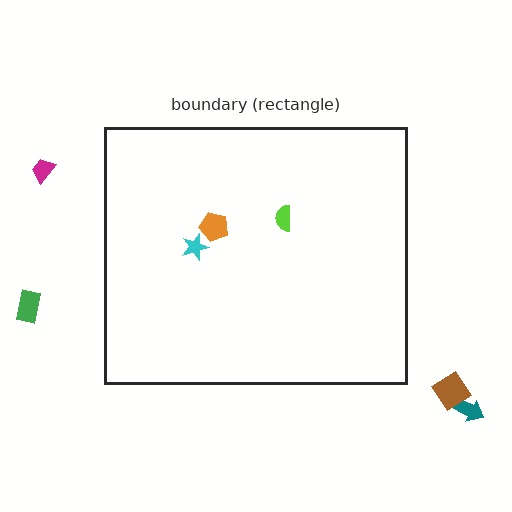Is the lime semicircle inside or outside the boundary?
Inside.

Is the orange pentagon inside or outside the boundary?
Inside.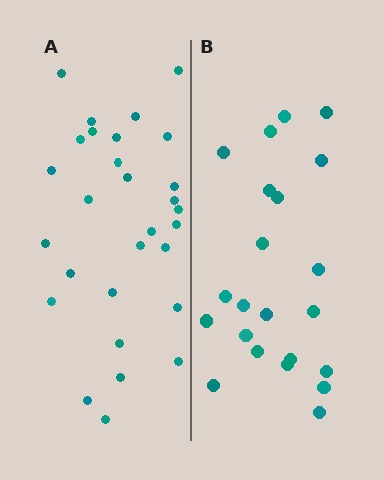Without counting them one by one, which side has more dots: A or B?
Region A (the left region) has more dots.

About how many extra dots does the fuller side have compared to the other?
Region A has roughly 8 or so more dots than region B.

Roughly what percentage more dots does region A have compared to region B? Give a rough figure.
About 30% more.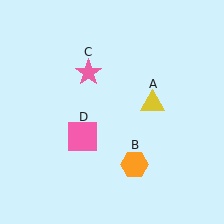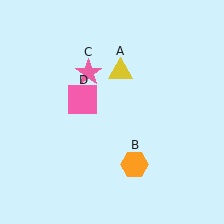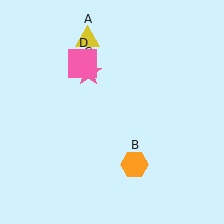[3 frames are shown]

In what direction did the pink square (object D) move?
The pink square (object D) moved up.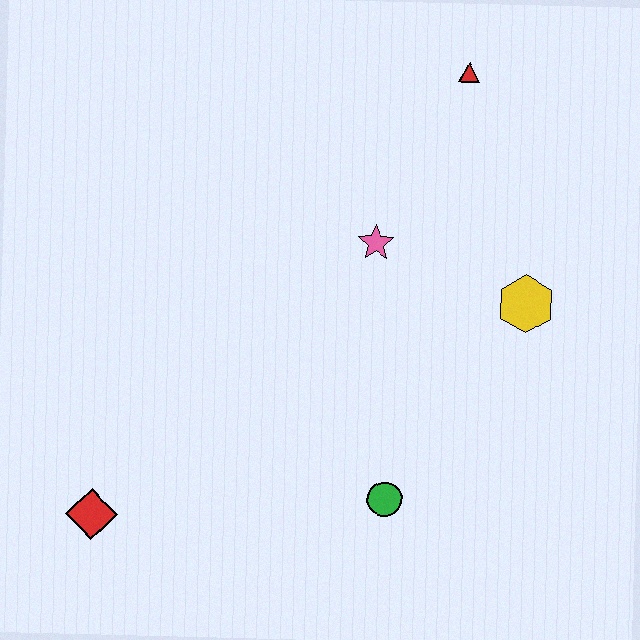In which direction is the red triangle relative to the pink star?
The red triangle is above the pink star.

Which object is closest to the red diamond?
The green circle is closest to the red diamond.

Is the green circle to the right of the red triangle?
No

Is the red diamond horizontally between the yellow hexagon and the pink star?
No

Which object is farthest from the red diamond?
The red triangle is farthest from the red diamond.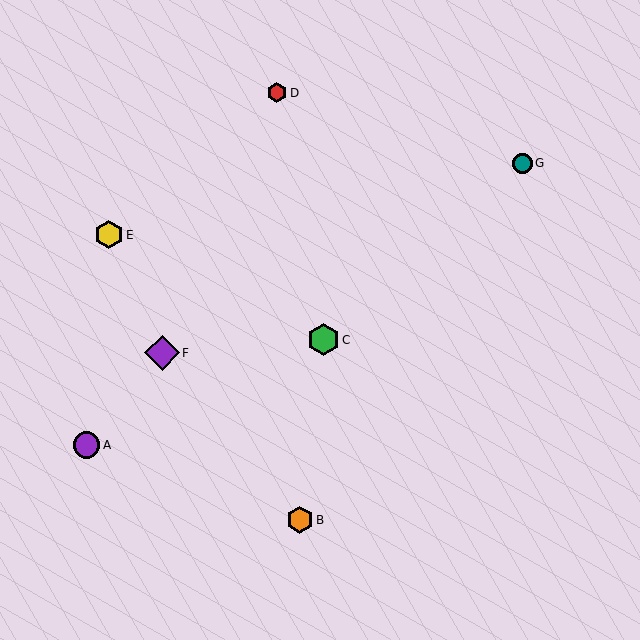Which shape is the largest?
The purple diamond (labeled F) is the largest.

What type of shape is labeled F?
Shape F is a purple diamond.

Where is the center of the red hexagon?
The center of the red hexagon is at (277, 93).